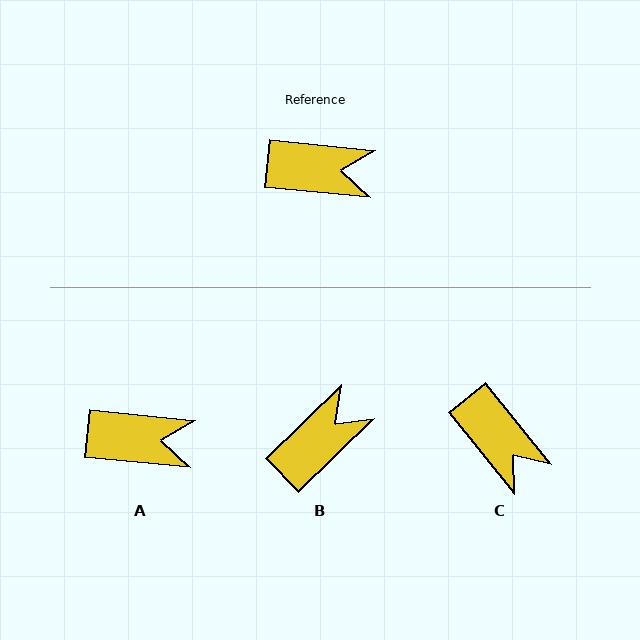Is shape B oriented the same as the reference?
No, it is off by about 50 degrees.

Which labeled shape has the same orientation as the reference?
A.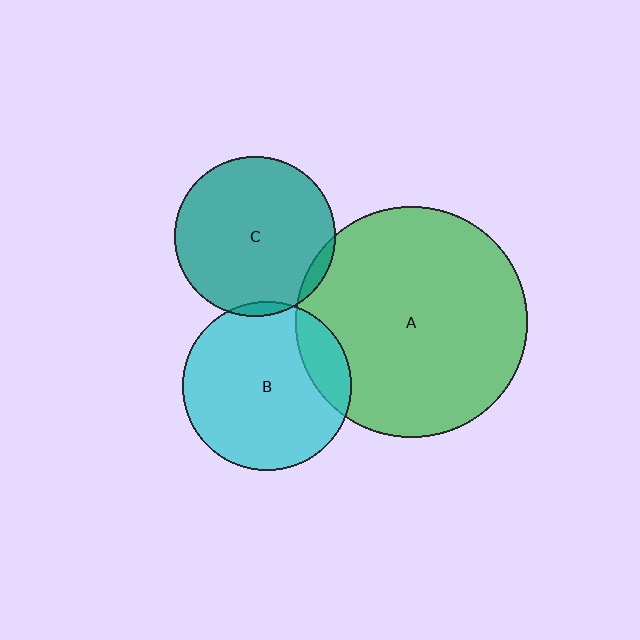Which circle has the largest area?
Circle A (green).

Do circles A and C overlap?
Yes.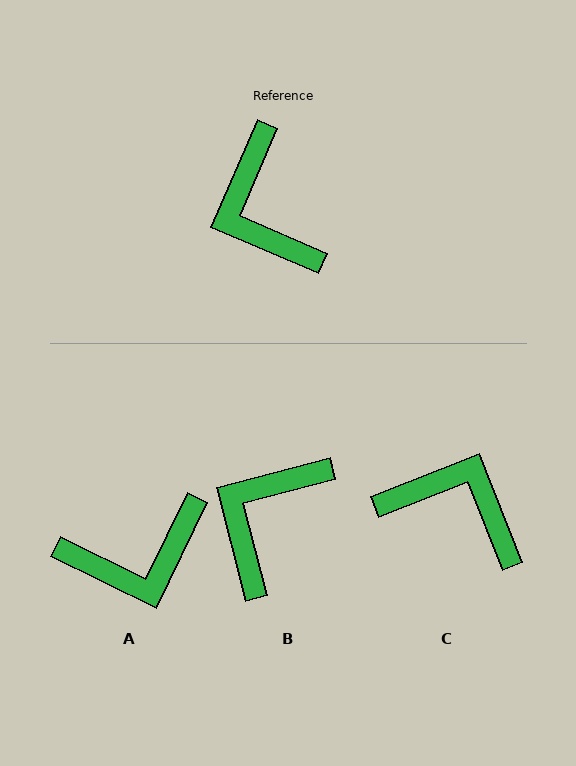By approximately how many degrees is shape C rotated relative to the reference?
Approximately 135 degrees clockwise.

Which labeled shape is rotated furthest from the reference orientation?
C, about 135 degrees away.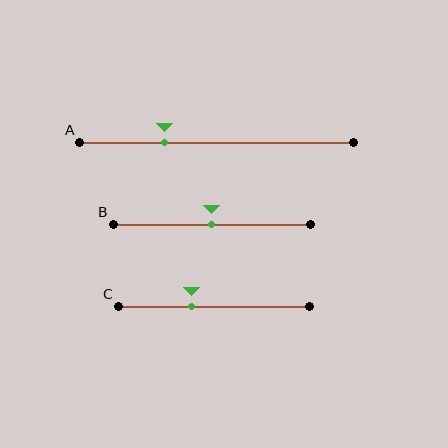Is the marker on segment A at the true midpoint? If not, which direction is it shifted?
No, the marker on segment A is shifted to the left by about 19% of the segment length.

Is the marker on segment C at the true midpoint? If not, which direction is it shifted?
No, the marker on segment C is shifted to the left by about 12% of the segment length.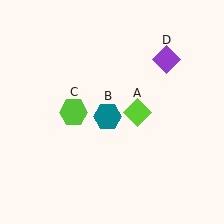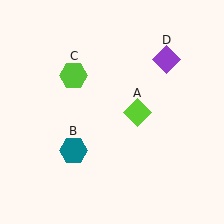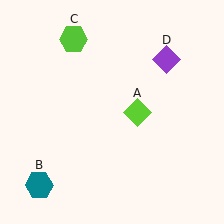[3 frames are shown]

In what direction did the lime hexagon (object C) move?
The lime hexagon (object C) moved up.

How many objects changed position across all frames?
2 objects changed position: teal hexagon (object B), lime hexagon (object C).